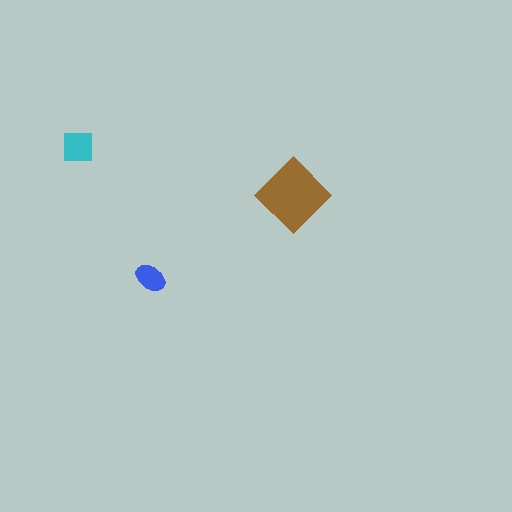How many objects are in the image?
There are 3 objects in the image.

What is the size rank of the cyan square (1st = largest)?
2nd.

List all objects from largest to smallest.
The brown diamond, the cyan square, the blue ellipse.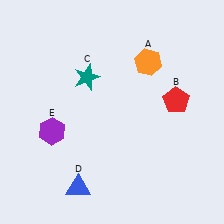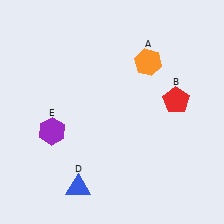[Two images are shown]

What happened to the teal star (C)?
The teal star (C) was removed in Image 2. It was in the top-left area of Image 1.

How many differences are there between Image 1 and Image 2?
There is 1 difference between the two images.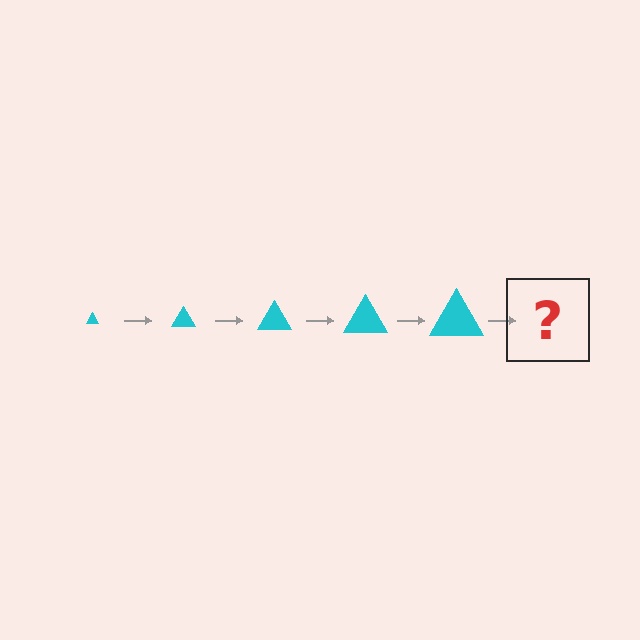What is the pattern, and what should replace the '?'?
The pattern is that the triangle gets progressively larger each step. The '?' should be a cyan triangle, larger than the previous one.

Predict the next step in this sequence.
The next step is a cyan triangle, larger than the previous one.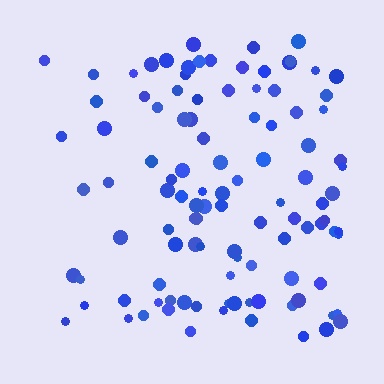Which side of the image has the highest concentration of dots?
The right.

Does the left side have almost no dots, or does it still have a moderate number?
Still a moderate number, just noticeably fewer than the right.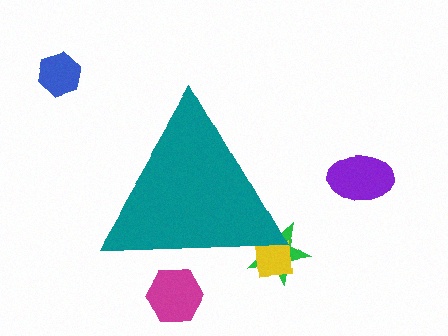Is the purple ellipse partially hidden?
No, the purple ellipse is fully visible.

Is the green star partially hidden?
Yes, the green star is partially hidden behind the teal triangle.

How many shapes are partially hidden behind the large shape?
3 shapes are partially hidden.